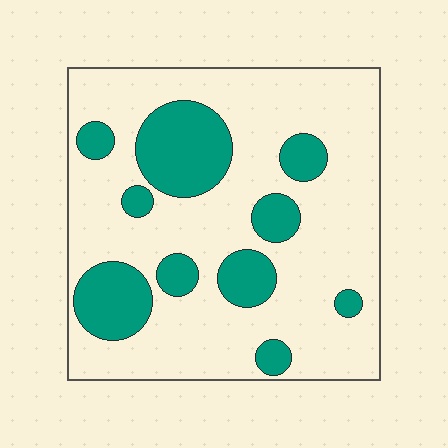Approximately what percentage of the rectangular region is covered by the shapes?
Approximately 25%.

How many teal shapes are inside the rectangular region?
10.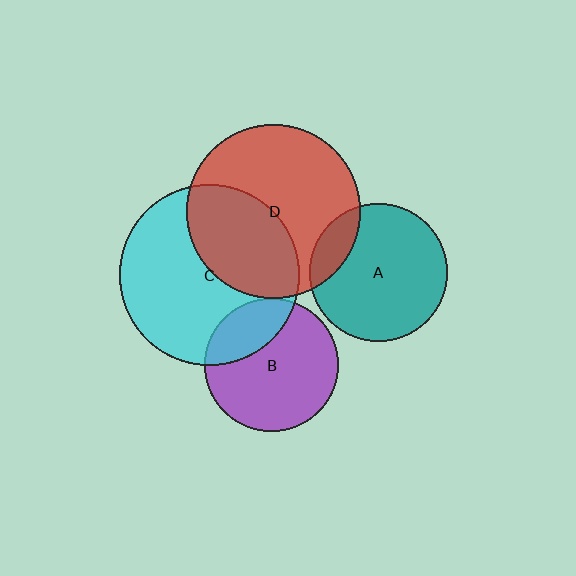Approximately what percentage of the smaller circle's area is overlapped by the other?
Approximately 25%.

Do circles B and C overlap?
Yes.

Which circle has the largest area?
Circle C (cyan).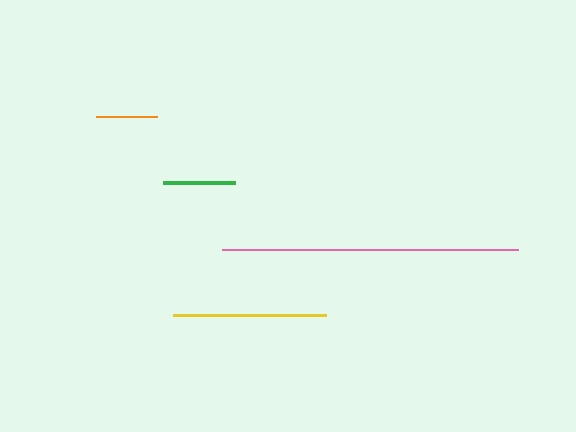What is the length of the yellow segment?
The yellow segment is approximately 154 pixels long.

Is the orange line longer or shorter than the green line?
The green line is longer than the orange line.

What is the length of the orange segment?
The orange segment is approximately 61 pixels long.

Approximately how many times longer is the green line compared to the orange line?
The green line is approximately 1.2 times the length of the orange line.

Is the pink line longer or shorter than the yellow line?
The pink line is longer than the yellow line.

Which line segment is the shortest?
The orange line is the shortest at approximately 61 pixels.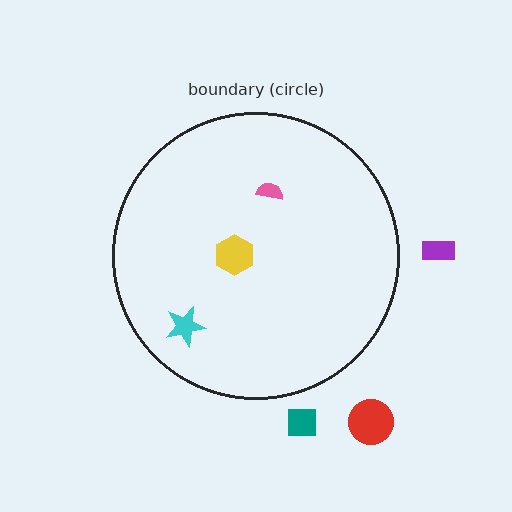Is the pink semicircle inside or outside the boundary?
Inside.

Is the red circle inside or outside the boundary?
Outside.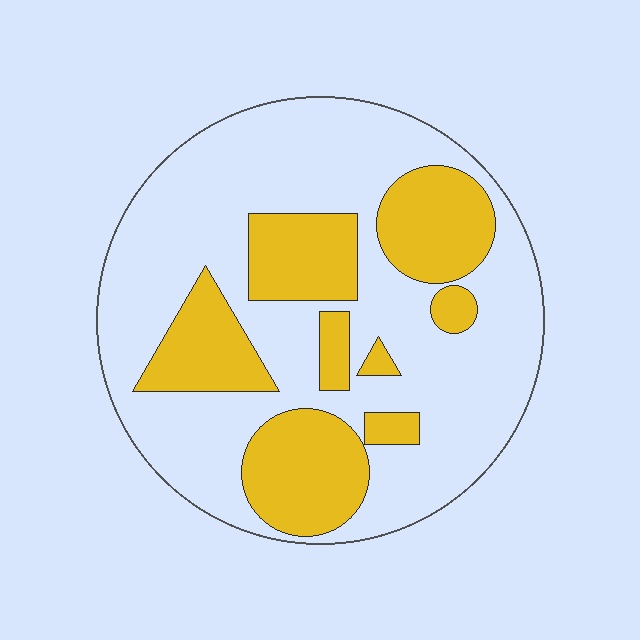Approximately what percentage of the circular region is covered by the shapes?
Approximately 30%.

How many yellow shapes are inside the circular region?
8.